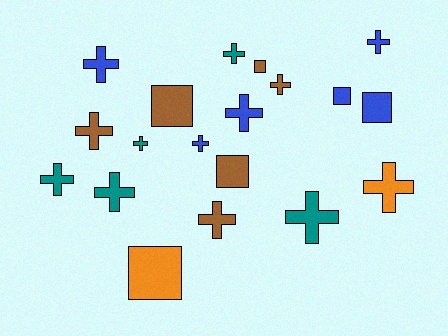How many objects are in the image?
There are 19 objects.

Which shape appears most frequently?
Cross, with 13 objects.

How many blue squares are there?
There are 2 blue squares.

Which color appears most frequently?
Blue, with 6 objects.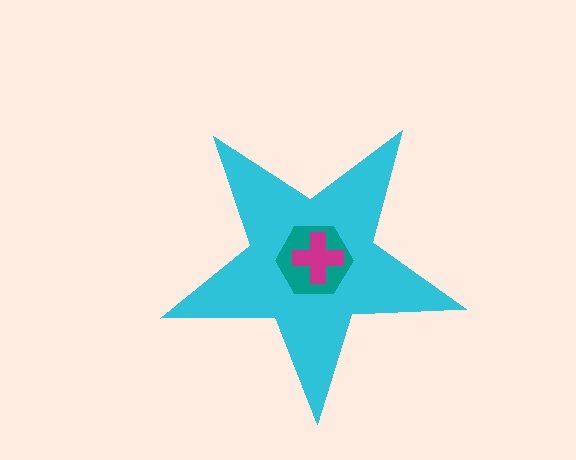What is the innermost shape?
The magenta cross.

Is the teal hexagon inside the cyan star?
Yes.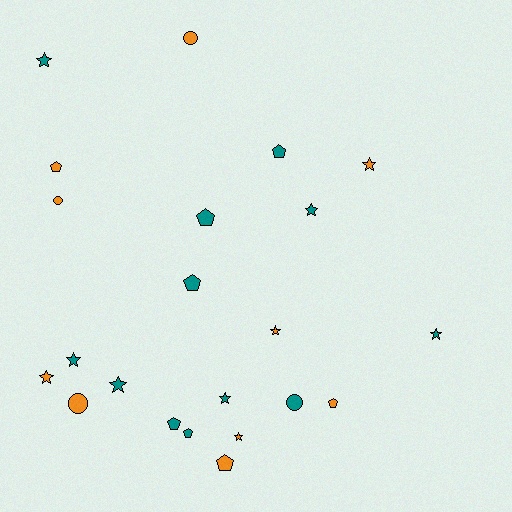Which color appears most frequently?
Teal, with 12 objects.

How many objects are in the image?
There are 22 objects.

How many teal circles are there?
There is 1 teal circle.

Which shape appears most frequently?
Star, with 10 objects.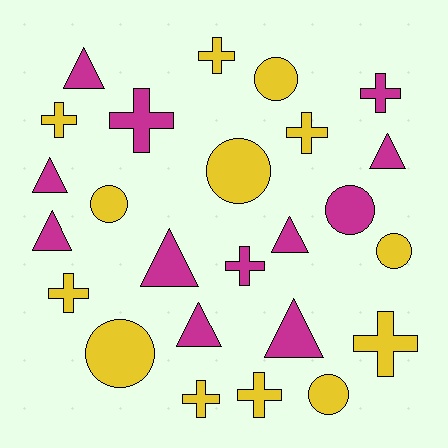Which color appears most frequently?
Yellow, with 13 objects.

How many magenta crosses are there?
There are 3 magenta crosses.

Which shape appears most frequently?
Cross, with 10 objects.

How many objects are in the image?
There are 25 objects.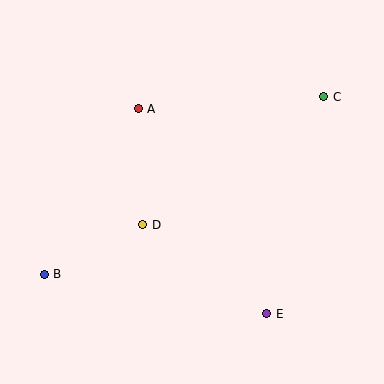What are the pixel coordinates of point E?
Point E is at (267, 314).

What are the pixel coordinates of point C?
Point C is at (324, 97).